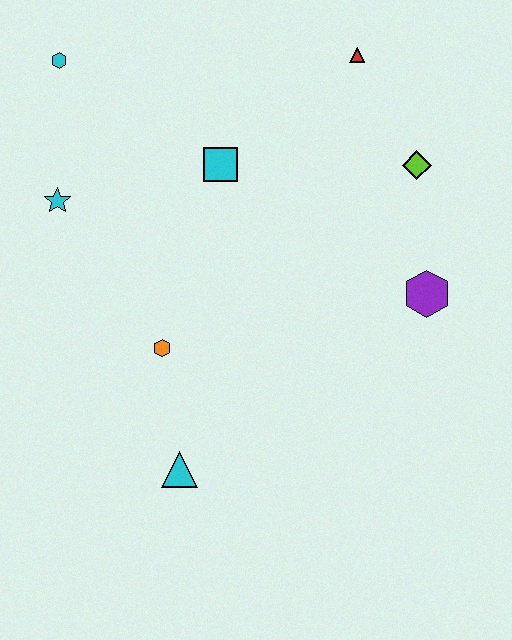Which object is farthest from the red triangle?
The cyan triangle is farthest from the red triangle.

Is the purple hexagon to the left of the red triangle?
No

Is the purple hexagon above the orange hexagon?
Yes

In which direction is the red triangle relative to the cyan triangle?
The red triangle is above the cyan triangle.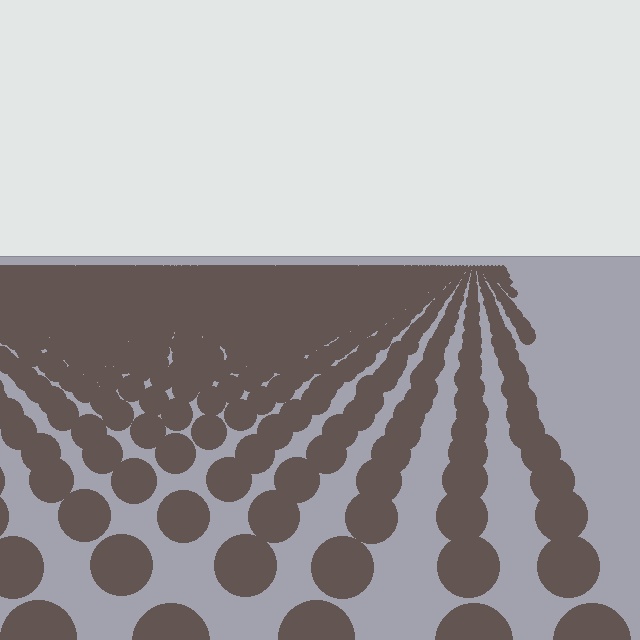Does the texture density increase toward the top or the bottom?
Density increases toward the top.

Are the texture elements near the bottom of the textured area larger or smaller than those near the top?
Larger. Near the bottom, elements are closer to the viewer and appear at a bigger on-screen size.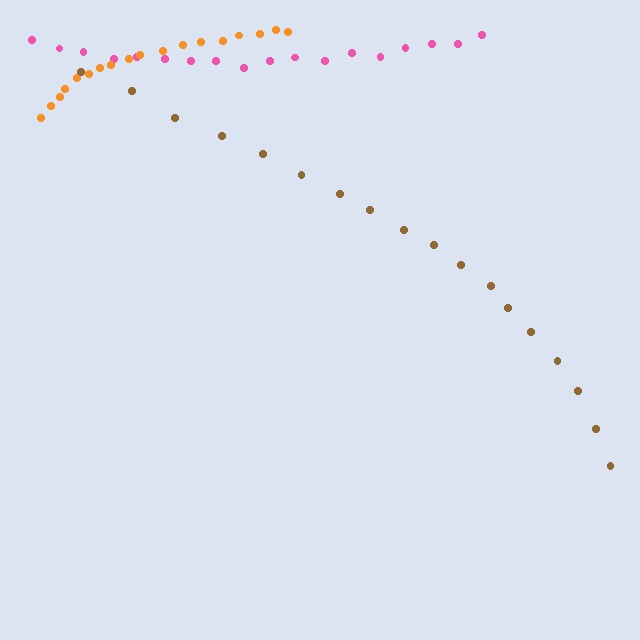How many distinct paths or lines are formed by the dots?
There are 3 distinct paths.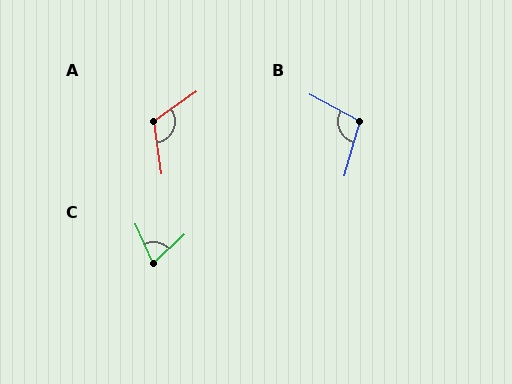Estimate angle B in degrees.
Approximately 102 degrees.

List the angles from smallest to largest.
C (70°), B (102°), A (116°).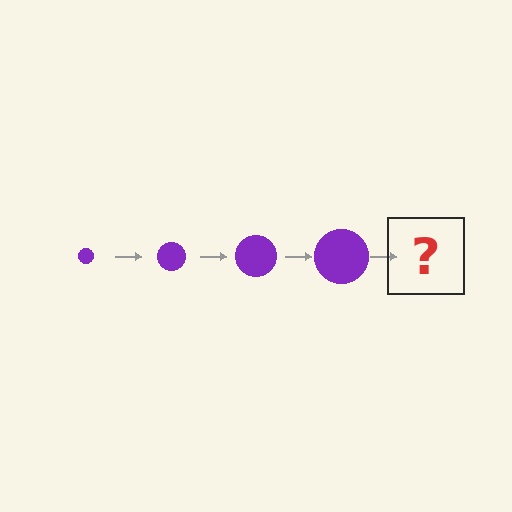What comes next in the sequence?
The next element should be a purple circle, larger than the previous one.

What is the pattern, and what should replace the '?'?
The pattern is that the circle gets progressively larger each step. The '?' should be a purple circle, larger than the previous one.